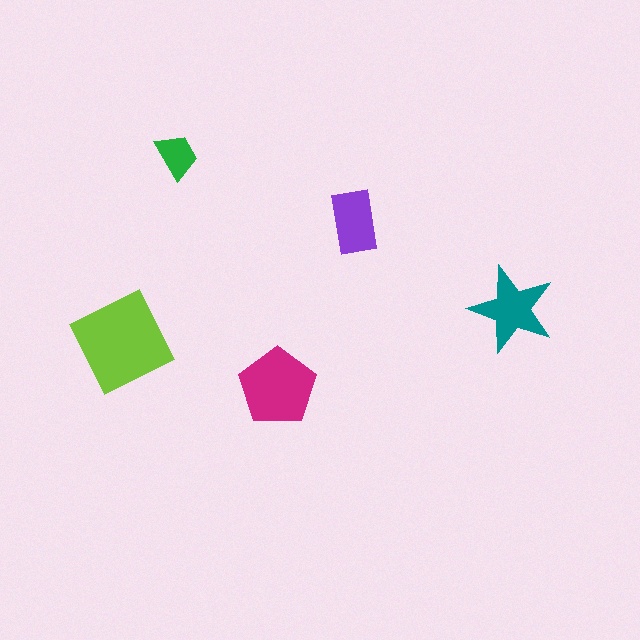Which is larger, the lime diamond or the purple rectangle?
The lime diamond.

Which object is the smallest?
The green trapezoid.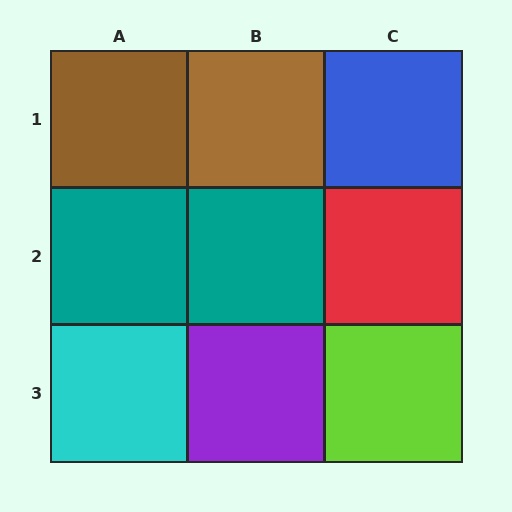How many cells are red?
1 cell is red.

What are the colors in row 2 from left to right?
Teal, teal, red.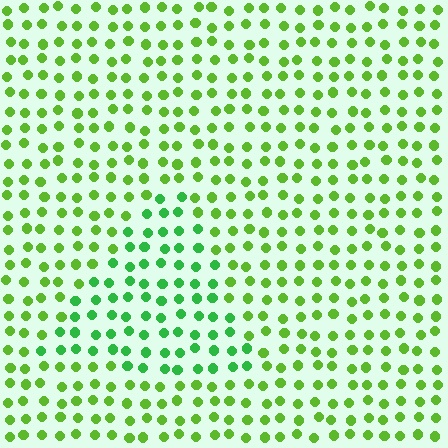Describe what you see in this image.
The image is filled with small lime elements in a uniform arrangement. A triangle-shaped region is visible where the elements are tinted to a slightly different hue, forming a subtle color boundary.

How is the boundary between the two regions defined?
The boundary is defined purely by a slight shift in hue (about 31 degrees). Spacing, size, and orientation are identical on both sides.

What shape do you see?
I see a triangle.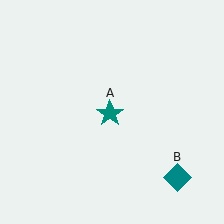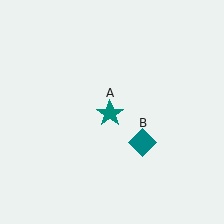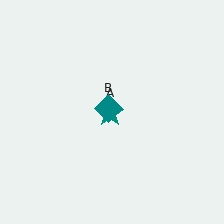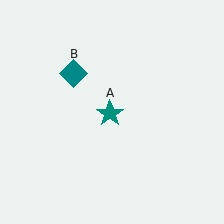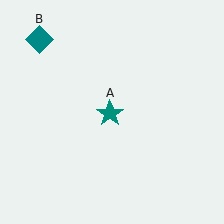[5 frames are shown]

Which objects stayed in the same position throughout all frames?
Teal star (object A) remained stationary.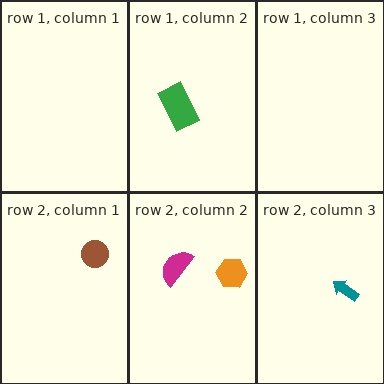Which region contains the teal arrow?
The row 2, column 3 region.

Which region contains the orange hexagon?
The row 2, column 2 region.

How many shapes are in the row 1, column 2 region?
1.